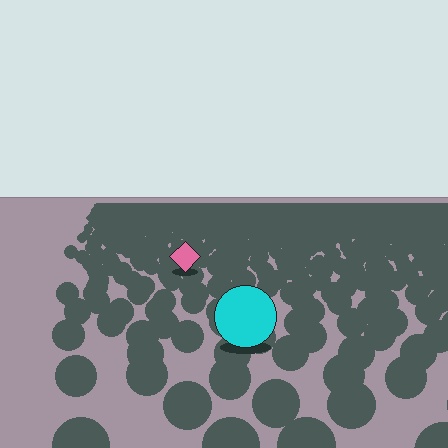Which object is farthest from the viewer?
The pink diamond is farthest from the viewer. It appears smaller and the ground texture around it is denser.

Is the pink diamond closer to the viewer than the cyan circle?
No. The cyan circle is closer — you can tell from the texture gradient: the ground texture is coarser near it.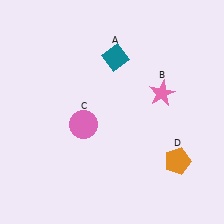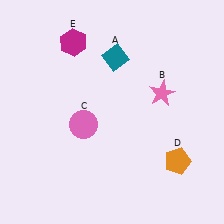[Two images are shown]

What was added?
A magenta hexagon (E) was added in Image 2.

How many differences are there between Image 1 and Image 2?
There is 1 difference between the two images.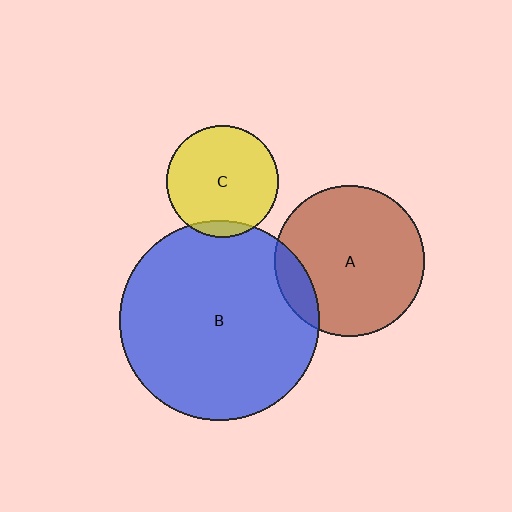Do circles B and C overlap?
Yes.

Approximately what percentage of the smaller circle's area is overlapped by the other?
Approximately 10%.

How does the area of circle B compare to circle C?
Approximately 3.2 times.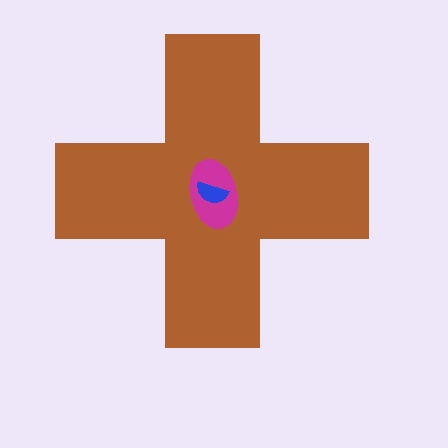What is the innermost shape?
The blue semicircle.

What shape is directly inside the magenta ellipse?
The blue semicircle.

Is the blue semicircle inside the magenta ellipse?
Yes.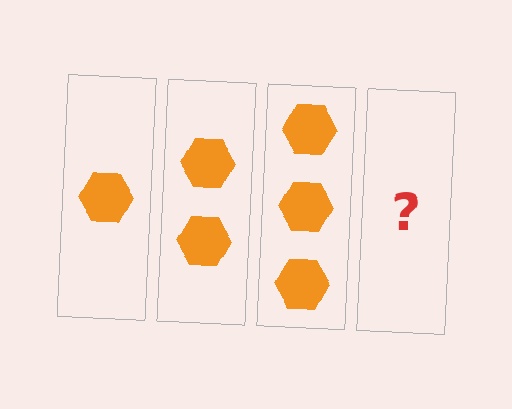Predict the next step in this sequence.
The next step is 4 hexagons.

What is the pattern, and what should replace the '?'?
The pattern is that each step adds one more hexagon. The '?' should be 4 hexagons.